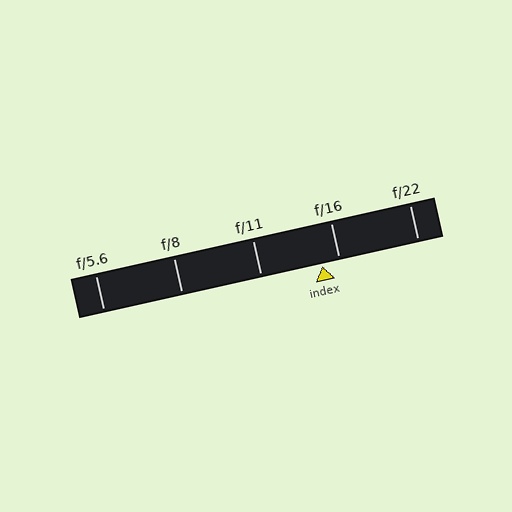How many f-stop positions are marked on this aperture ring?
There are 5 f-stop positions marked.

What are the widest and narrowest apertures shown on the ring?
The widest aperture shown is f/5.6 and the narrowest is f/22.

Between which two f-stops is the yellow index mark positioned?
The index mark is between f/11 and f/16.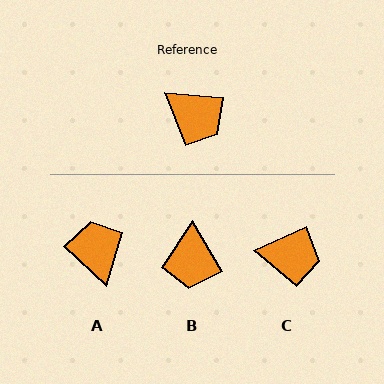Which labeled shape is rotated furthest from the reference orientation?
A, about 142 degrees away.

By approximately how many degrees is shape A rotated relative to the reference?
Approximately 142 degrees counter-clockwise.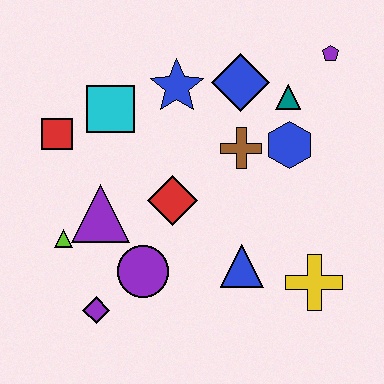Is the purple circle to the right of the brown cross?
No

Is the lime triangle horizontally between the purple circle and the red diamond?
No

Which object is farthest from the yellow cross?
The red square is farthest from the yellow cross.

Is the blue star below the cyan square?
No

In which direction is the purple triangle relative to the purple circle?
The purple triangle is above the purple circle.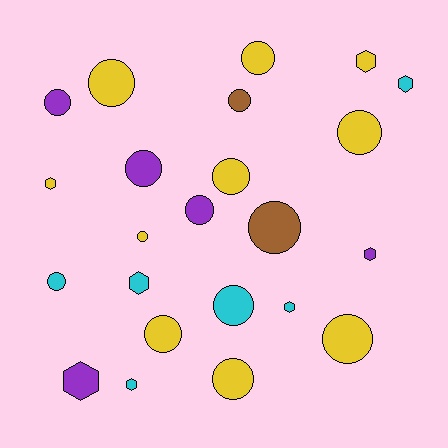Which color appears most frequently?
Yellow, with 10 objects.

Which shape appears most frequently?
Circle, with 15 objects.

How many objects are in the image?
There are 23 objects.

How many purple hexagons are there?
There are 2 purple hexagons.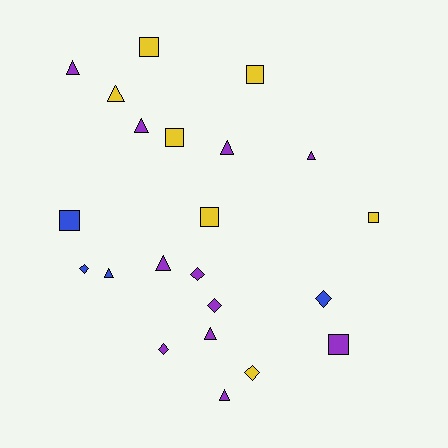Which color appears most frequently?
Purple, with 11 objects.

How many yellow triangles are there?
There is 1 yellow triangle.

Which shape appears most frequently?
Triangle, with 9 objects.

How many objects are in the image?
There are 22 objects.